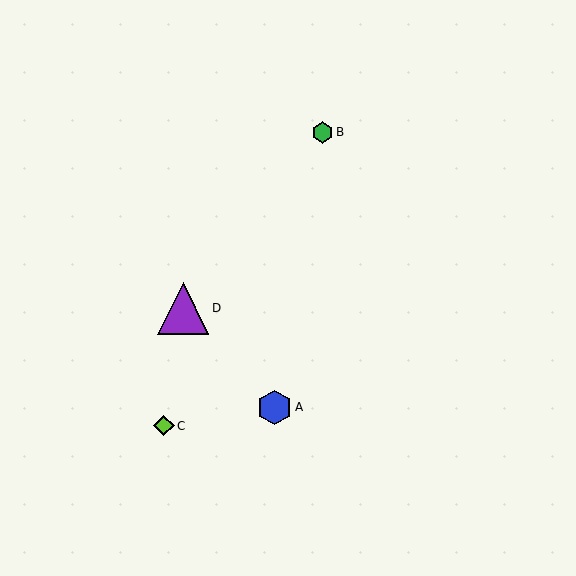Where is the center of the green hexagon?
The center of the green hexagon is at (323, 132).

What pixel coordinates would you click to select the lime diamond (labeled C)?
Click at (164, 426) to select the lime diamond C.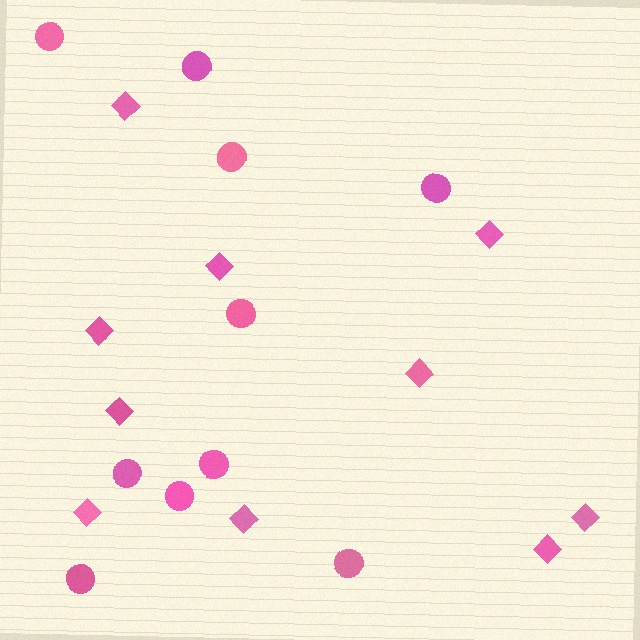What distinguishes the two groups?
There are 2 groups: one group of circles (10) and one group of diamonds (10).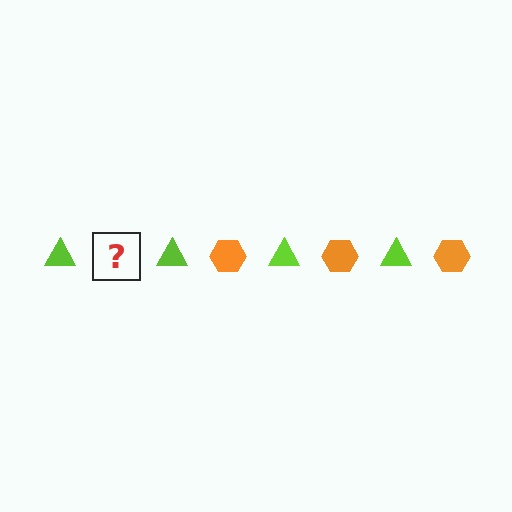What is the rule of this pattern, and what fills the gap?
The rule is that the pattern alternates between lime triangle and orange hexagon. The gap should be filled with an orange hexagon.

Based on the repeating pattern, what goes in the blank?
The blank should be an orange hexagon.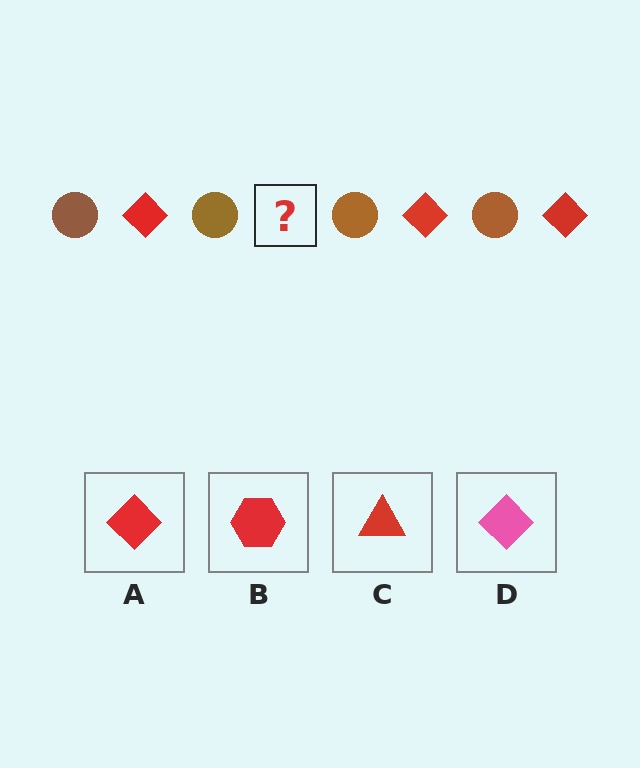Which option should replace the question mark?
Option A.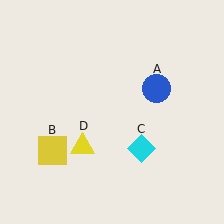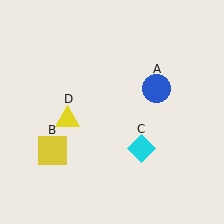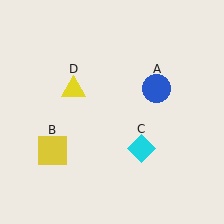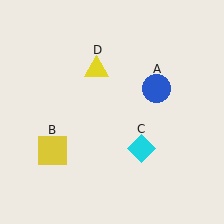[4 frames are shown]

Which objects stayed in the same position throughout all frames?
Blue circle (object A) and yellow square (object B) and cyan diamond (object C) remained stationary.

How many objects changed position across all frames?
1 object changed position: yellow triangle (object D).